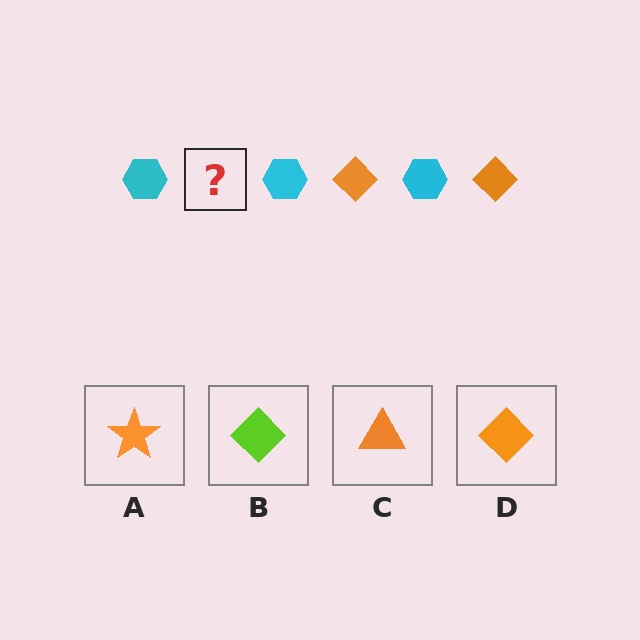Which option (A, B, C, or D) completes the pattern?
D.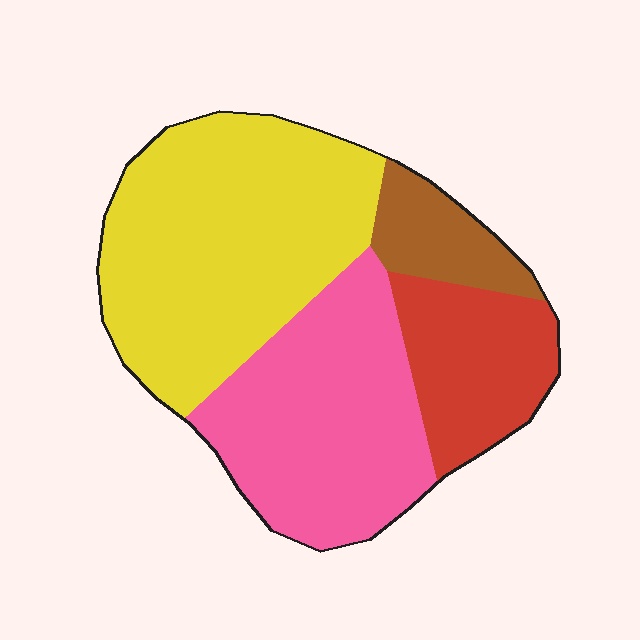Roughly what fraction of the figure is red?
Red covers about 15% of the figure.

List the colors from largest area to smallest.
From largest to smallest: yellow, pink, red, brown.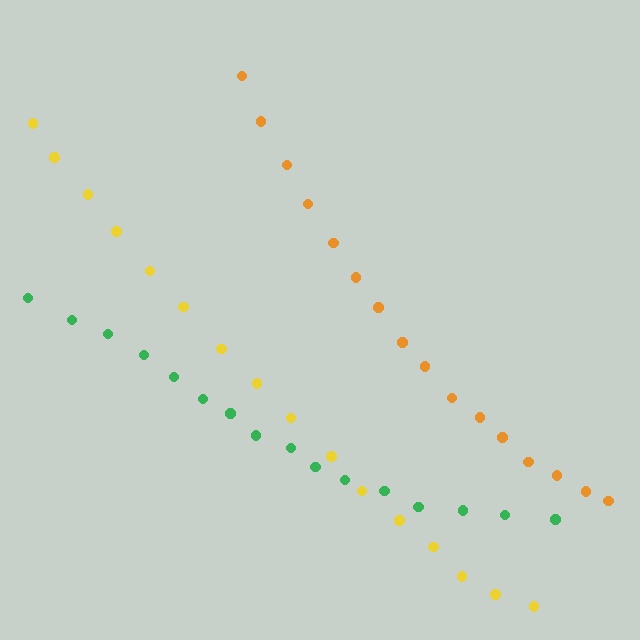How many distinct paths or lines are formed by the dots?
There are 3 distinct paths.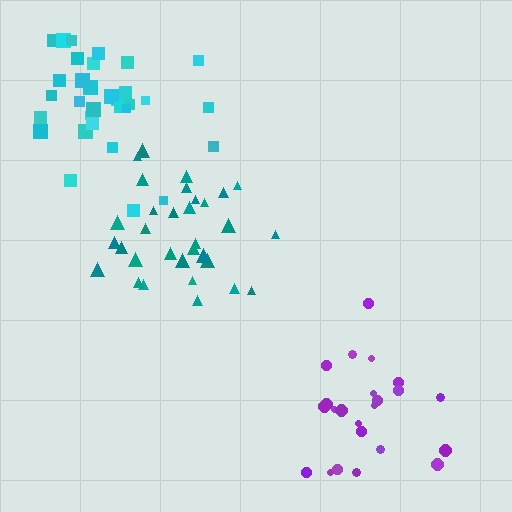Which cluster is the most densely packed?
Teal.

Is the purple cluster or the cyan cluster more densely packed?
Cyan.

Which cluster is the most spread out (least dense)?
Purple.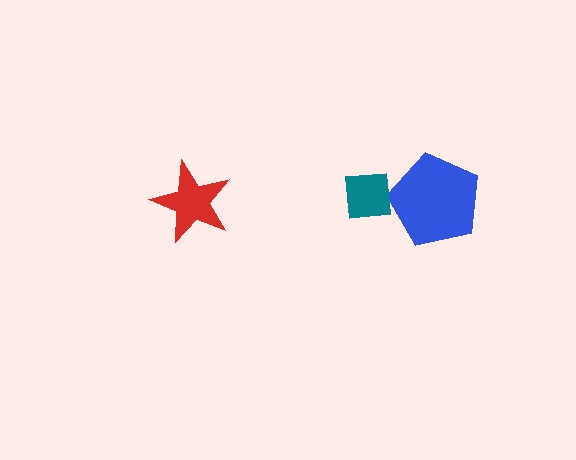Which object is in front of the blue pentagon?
The teal square is in front of the blue pentagon.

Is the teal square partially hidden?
No, no other shape covers it.